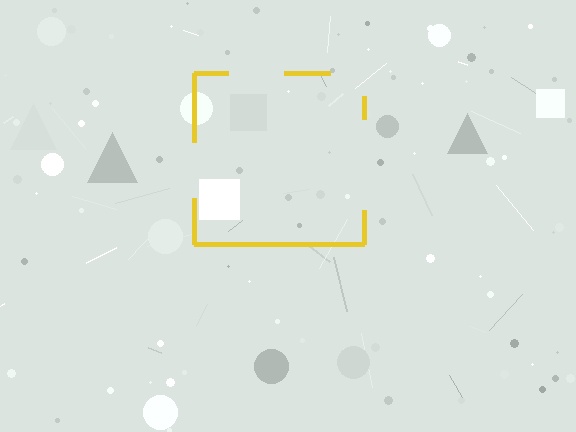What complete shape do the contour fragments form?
The contour fragments form a square.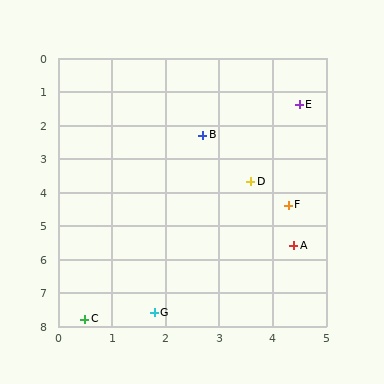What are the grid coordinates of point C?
Point C is at approximately (0.5, 7.8).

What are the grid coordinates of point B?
Point B is at approximately (2.7, 2.3).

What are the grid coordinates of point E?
Point E is at approximately (4.5, 1.4).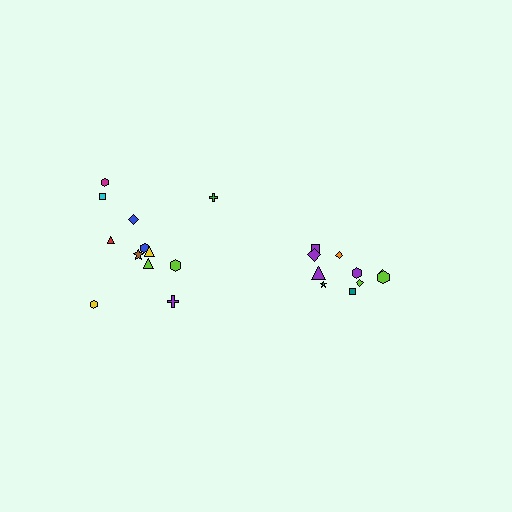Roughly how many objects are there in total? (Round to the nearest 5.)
Roughly 20 objects in total.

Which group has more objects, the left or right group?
The left group.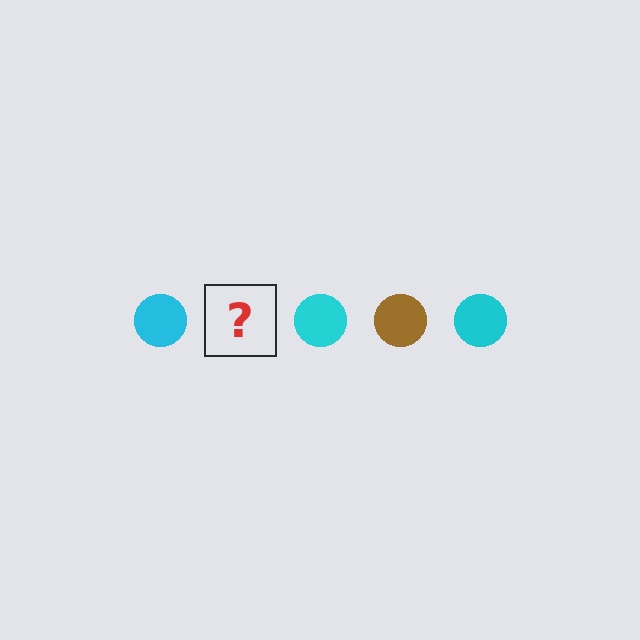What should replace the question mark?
The question mark should be replaced with a brown circle.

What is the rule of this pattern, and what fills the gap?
The rule is that the pattern cycles through cyan, brown circles. The gap should be filled with a brown circle.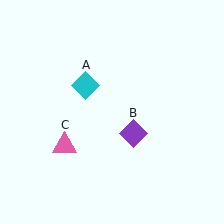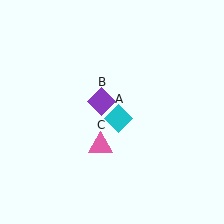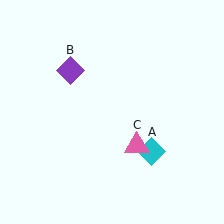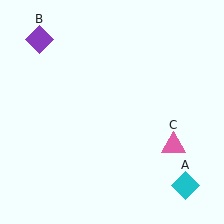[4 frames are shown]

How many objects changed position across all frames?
3 objects changed position: cyan diamond (object A), purple diamond (object B), pink triangle (object C).